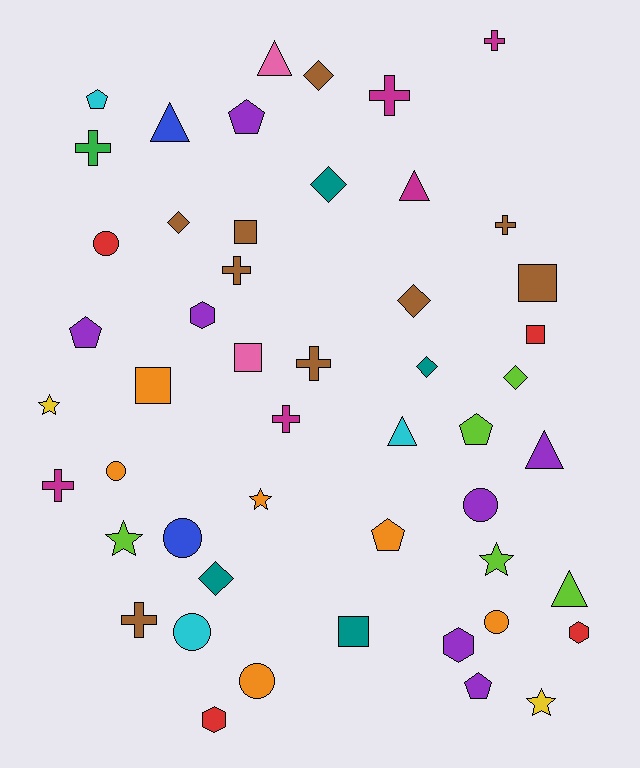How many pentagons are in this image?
There are 6 pentagons.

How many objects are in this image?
There are 50 objects.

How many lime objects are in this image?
There are 5 lime objects.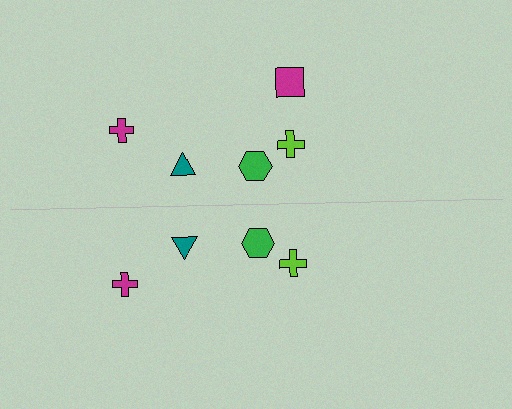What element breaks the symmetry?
A magenta square is missing from the bottom side.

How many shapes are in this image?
There are 9 shapes in this image.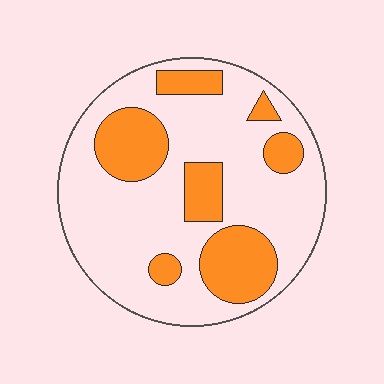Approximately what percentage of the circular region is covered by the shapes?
Approximately 30%.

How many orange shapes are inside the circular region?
7.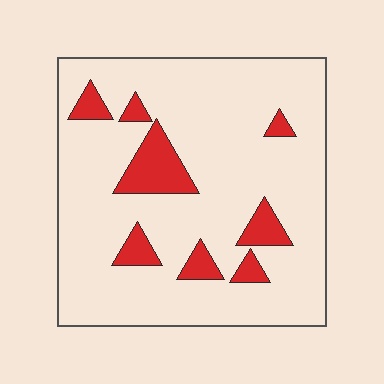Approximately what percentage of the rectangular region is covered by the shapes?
Approximately 15%.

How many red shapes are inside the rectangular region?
8.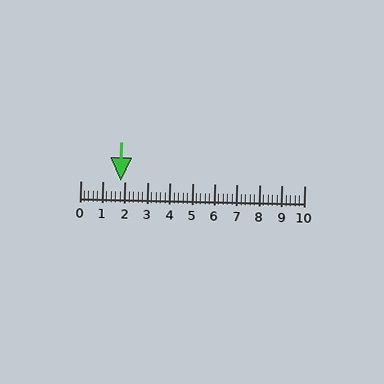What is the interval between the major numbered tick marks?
The major tick marks are spaced 1 units apart.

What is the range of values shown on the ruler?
The ruler shows values from 0 to 10.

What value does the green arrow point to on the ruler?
The green arrow points to approximately 1.8.